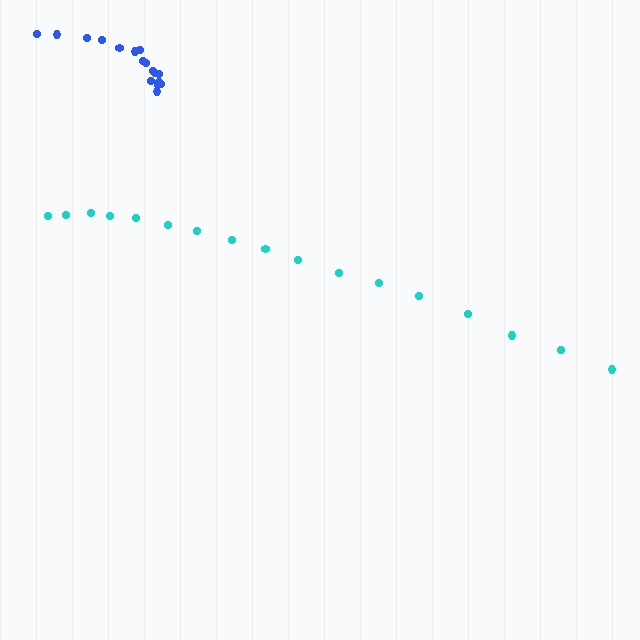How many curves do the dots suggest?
There are 2 distinct paths.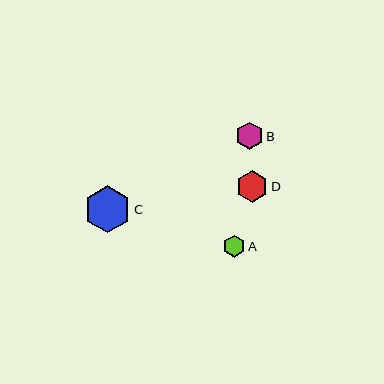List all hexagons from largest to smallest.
From largest to smallest: C, D, B, A.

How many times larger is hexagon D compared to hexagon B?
Hexagon D is approximately 1.2 times the size of hexagon B.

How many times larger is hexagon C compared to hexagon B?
Hexagon C is approximately 1.7 times the size of hexagon B.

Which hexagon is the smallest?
Hexagon A is the smallest with a size of approximately 22 pixels.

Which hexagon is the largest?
Hexagon C is the largest with a size of approximately 47 pixels.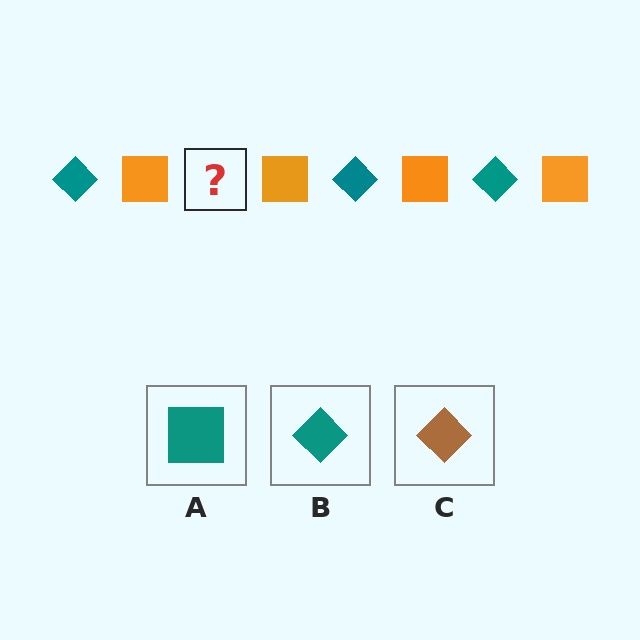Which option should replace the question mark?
Option B.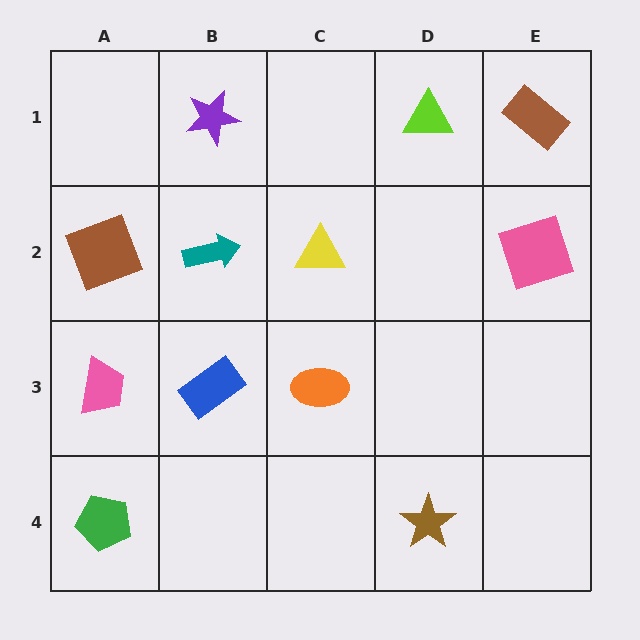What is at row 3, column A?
A pink trapezoid.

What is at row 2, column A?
A brown square.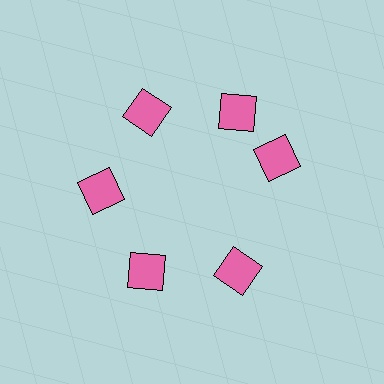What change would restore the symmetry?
The symmetry would be restored by rotating it back into even spacing with its neighbors so that all 6 squares sit at equal angles and equal distance from the center.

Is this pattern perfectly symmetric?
No. The 6 pink squares are arranged in a ring, but one element near the 3 o'clock position is rotated out of alignment along the ring, breaking the 6-fold rotational symmetry.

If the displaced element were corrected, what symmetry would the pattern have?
It would have 6-fold rotational symmetry — the pattern would map onto itself every 60 degrees.